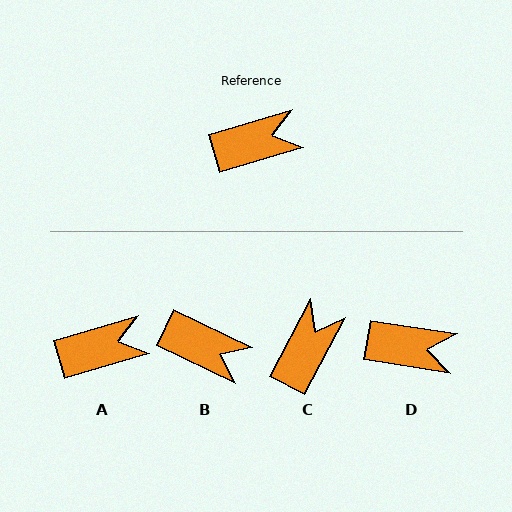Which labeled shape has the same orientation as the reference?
A.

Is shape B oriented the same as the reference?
No, it is off by about 42 degrees.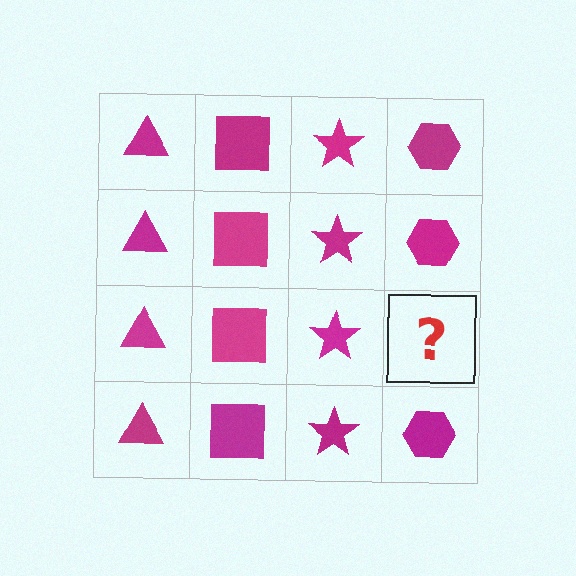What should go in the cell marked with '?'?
The missing cell should contain a magenta hexagon.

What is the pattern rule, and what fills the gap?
The rule is that each column has a consistent shape. The gap should be filled with a magenta hexagon.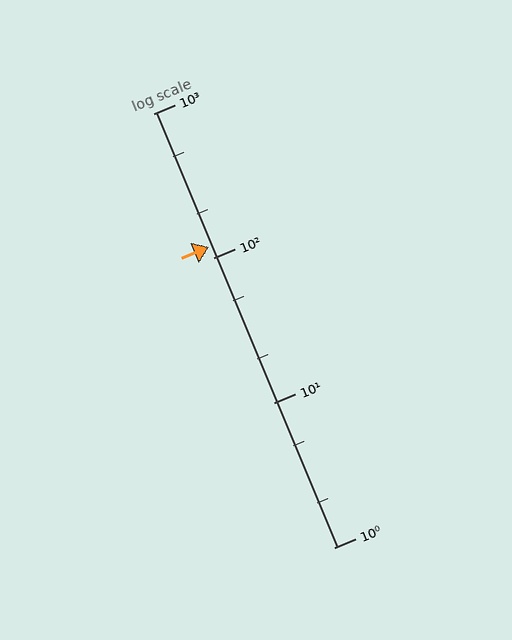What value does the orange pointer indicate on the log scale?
The pointer indicates approximately 120.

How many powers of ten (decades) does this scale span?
The scale spans 3 decades, from 1 to 1000.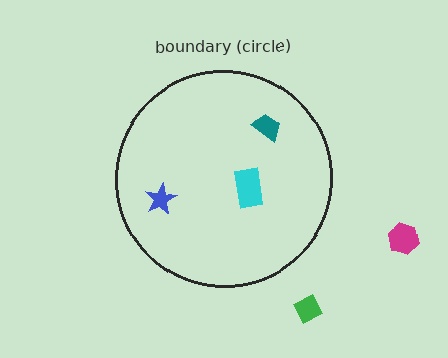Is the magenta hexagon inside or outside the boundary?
Outside.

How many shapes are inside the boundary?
3 inside, 2 outside.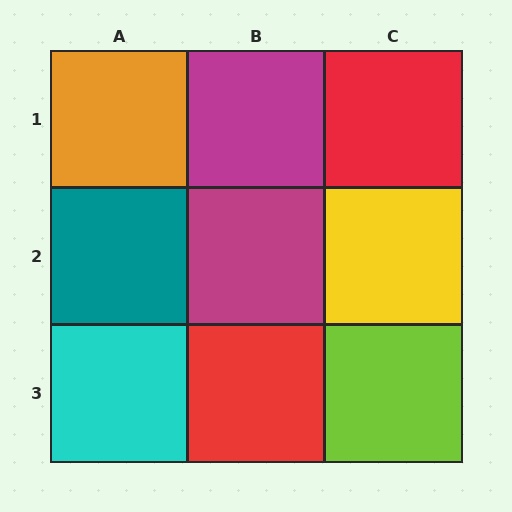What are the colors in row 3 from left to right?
Cyan, red, lime.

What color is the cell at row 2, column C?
Yellow.